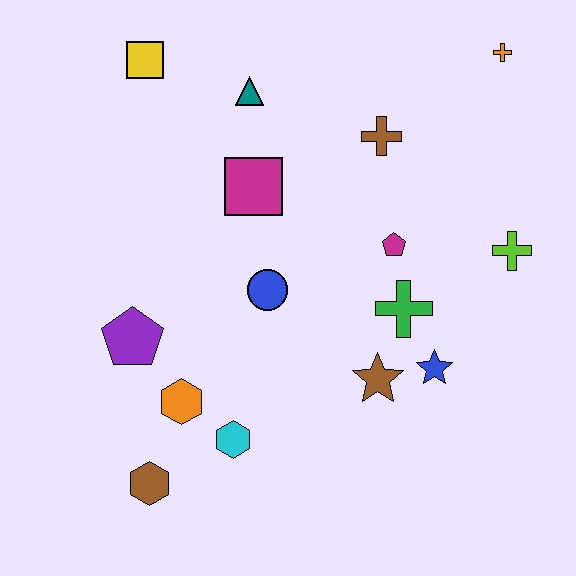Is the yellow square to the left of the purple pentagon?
No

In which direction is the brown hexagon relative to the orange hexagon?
The brown hexagon is below the orange hexagon.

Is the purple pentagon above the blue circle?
No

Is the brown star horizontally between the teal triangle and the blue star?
Yes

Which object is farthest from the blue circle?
The orange cross is farthest from the blue circle.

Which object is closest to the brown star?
The blue star is closest to the brown star.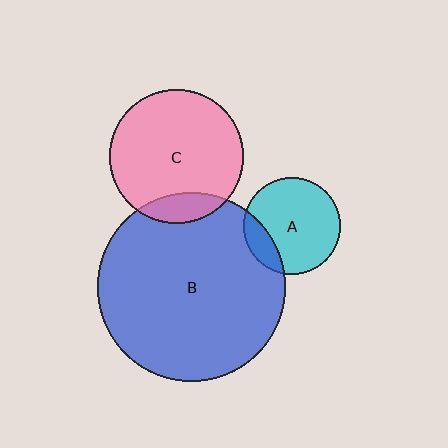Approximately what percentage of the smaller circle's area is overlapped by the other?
Approximately 15%.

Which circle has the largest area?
Circle B (blue).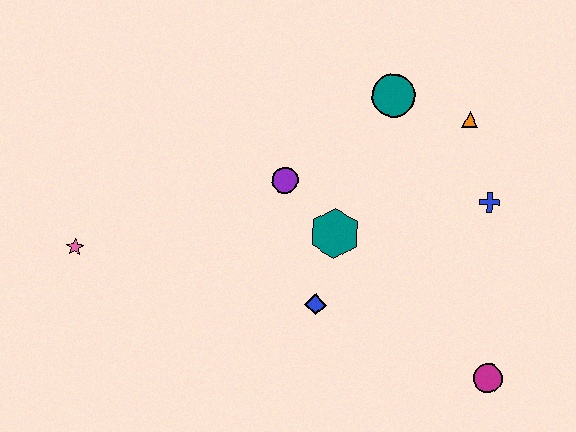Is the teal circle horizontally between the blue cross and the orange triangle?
No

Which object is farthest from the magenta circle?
The pink star is farthest from the magenta circle.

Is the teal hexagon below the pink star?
No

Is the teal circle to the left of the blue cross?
Yes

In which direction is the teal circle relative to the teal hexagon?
The teal circle is above the teal hexagon.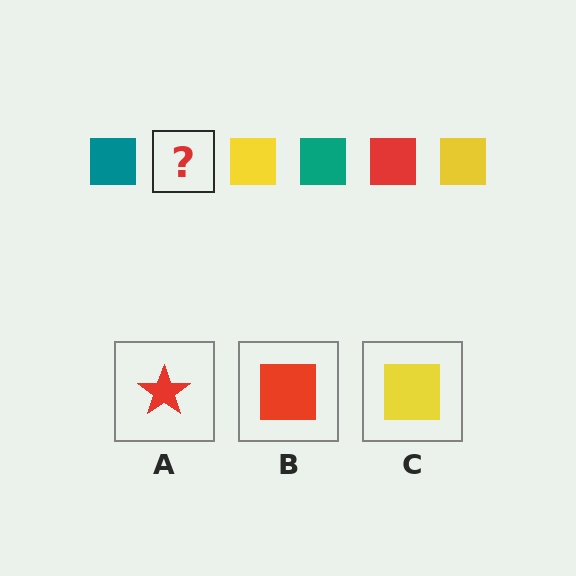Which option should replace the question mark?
Option B.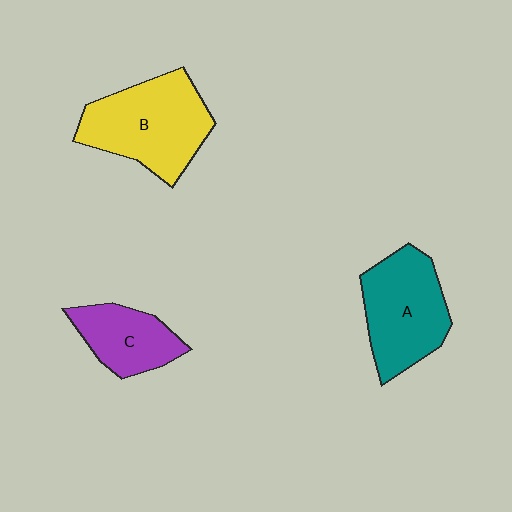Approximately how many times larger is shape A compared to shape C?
Approximately 1.5 times.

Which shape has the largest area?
Shape B (yellow).